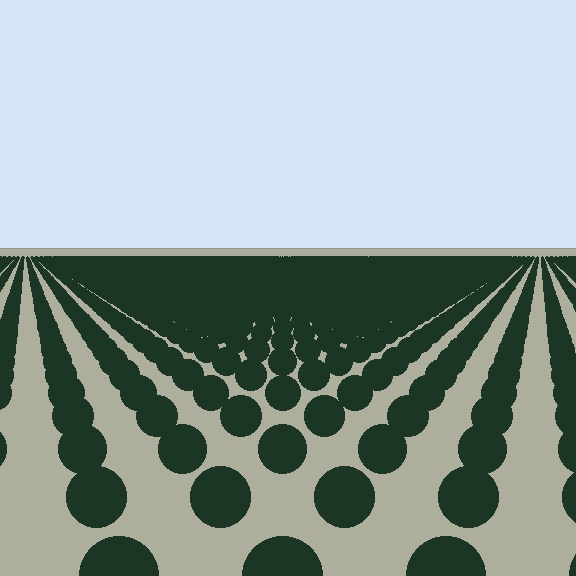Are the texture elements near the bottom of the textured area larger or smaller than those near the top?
Larger. Near the bottom, elements are closer to the viewer and appear at a bigger on-screen size.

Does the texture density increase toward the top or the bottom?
Density increases toward the top.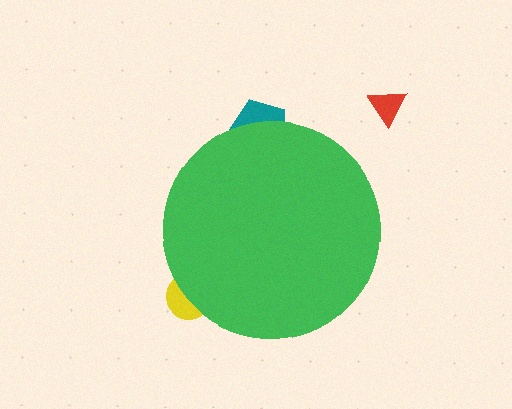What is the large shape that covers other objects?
A green circle.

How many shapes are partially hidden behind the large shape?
2 shapes are partially hidden.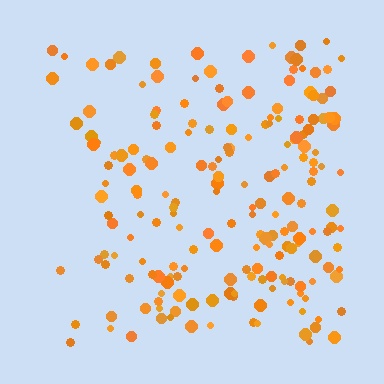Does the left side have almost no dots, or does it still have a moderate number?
Still a moderate number, just noticeably fewer than the right.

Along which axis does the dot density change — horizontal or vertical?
Horizontal.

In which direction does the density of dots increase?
From left to right, with the right side densest.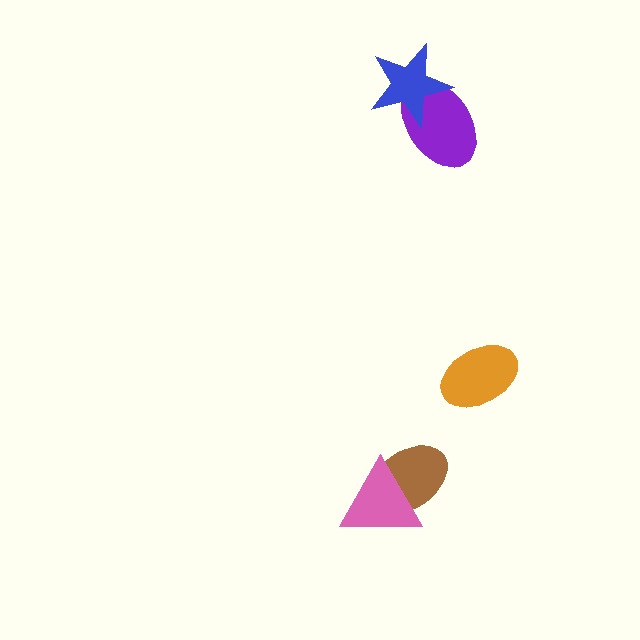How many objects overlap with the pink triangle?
1 object overlaps with the pink triangle.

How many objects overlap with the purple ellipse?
1 object overlaps with the purple ellipse.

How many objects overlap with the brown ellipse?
1 object overlaps with the brown ellipse.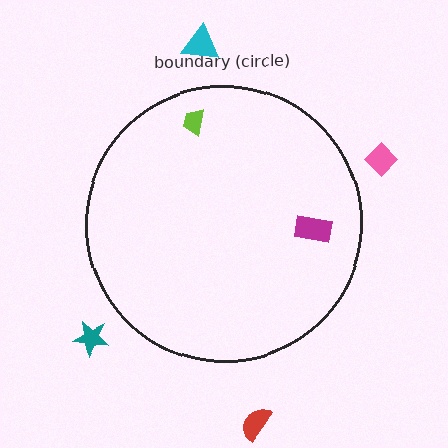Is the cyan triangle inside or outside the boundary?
Outside.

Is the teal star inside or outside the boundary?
Outside.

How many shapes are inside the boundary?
2 inside, 4 outside.